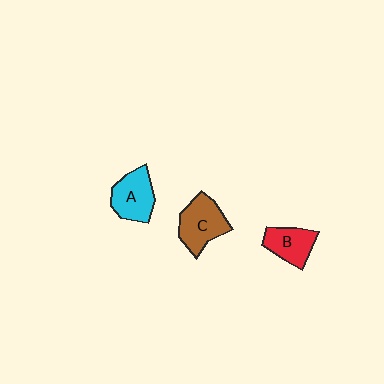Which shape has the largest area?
Shape C (brown).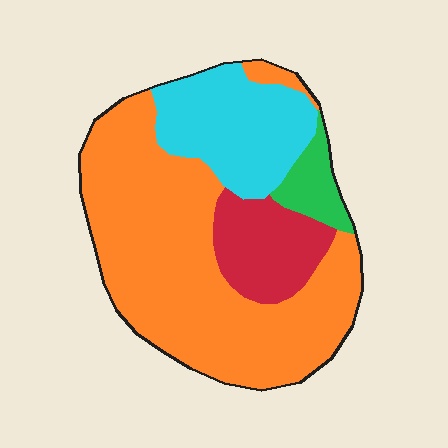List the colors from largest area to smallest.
From largest to smallest: orange, cyan, red, green.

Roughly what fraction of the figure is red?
Red covers 14% of the figure.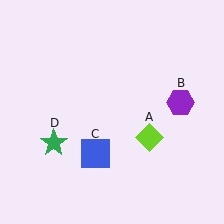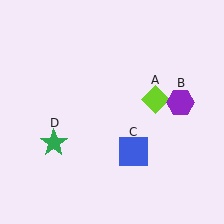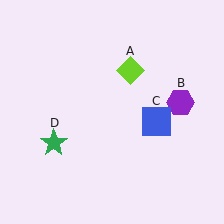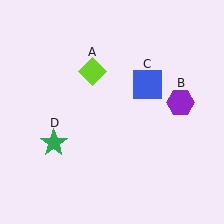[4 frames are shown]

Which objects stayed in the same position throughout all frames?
Purple hexagon (object B) and green star (object D) remained stationary.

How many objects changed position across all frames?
2 objects changed position: lime diamond (object A), blue square (object C).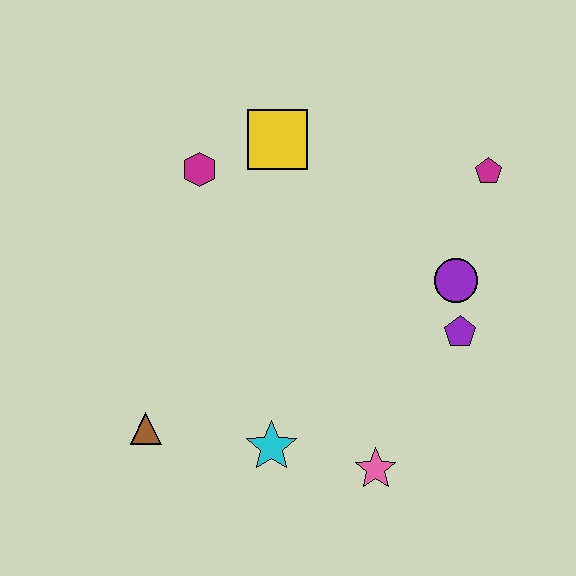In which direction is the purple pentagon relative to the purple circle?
The purple pentagon is below the purple circle.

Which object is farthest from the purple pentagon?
The brown triangle is farthest from the purple pentagon.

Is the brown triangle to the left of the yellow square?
Yes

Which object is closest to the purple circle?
The purple pentagon is closest to the purple circle.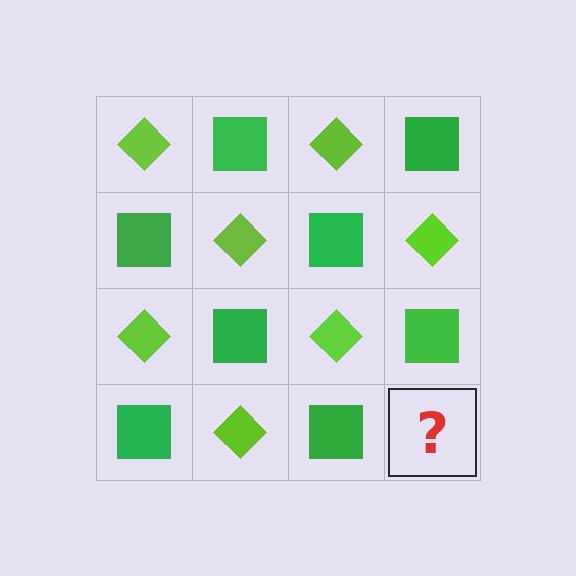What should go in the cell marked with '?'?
The missing cell should contain a lime diamond.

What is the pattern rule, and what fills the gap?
The rule is that it alternates lime diamond and green square in a checkerboard pattern. The gap should be filled with a lime diamond.